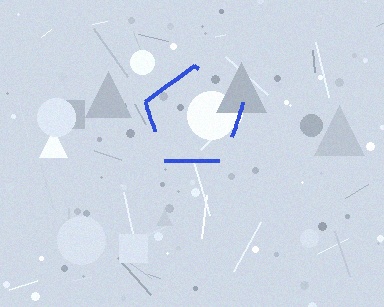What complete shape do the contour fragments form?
The contour fragments form a pentagon.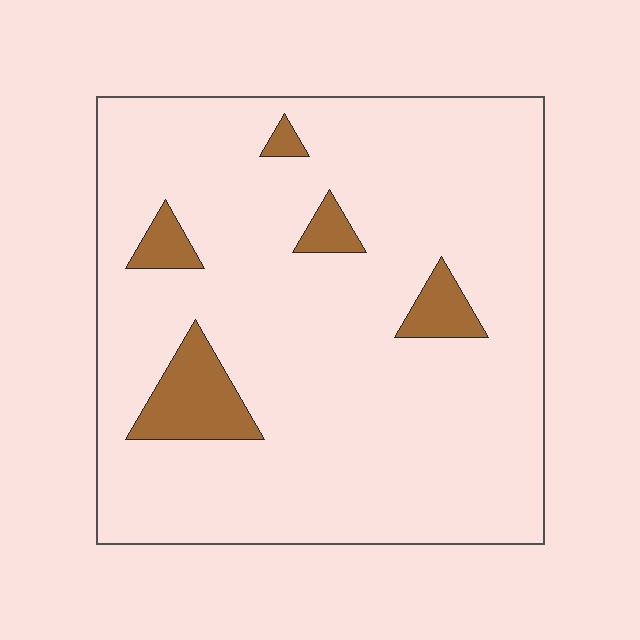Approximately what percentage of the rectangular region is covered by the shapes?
Approximately 10%.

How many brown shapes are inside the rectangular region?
5.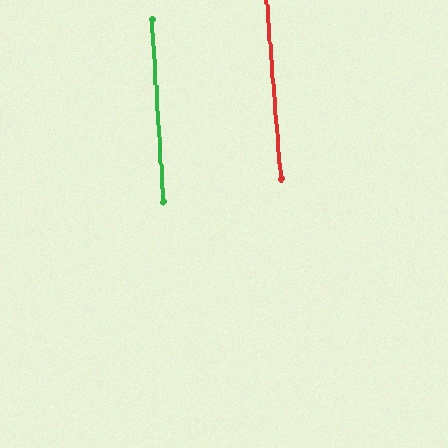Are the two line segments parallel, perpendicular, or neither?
Parallel — their directions differ by only 0.7°.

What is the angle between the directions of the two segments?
Approximately 1 degree.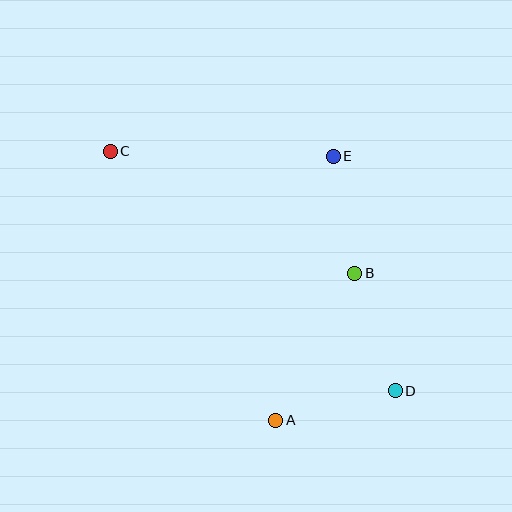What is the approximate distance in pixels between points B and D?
The distance between B and D is approximately 124 pixels.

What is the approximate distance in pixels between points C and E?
The distance between C and E is approximately 223 pixels.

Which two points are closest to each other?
Points B and E are closest to each other.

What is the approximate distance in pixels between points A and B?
The distance between A and B is approximately 167 pixels.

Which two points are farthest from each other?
Points C and D are farthest from each other.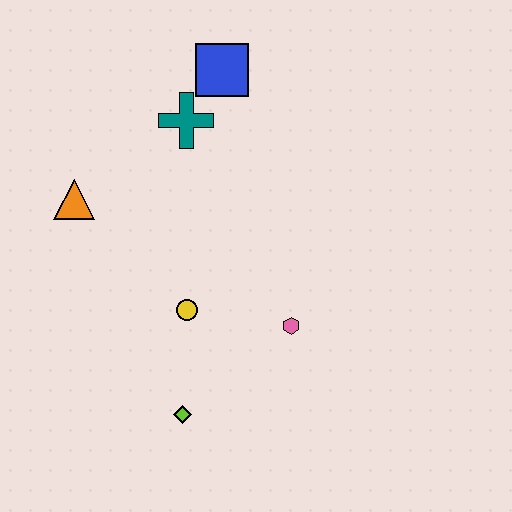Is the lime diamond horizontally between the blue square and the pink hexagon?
No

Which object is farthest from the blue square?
The lime diamond is farthest from the blue square.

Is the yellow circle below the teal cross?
Yes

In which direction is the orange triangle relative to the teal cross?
The orange triangle is to the left of the teal cross.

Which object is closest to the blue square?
The teal cross is closest to the blue square.